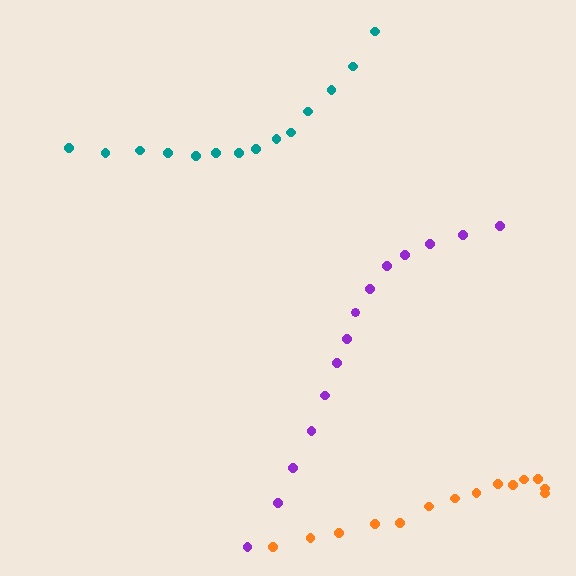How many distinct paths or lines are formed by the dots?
There are 3 distinct paths.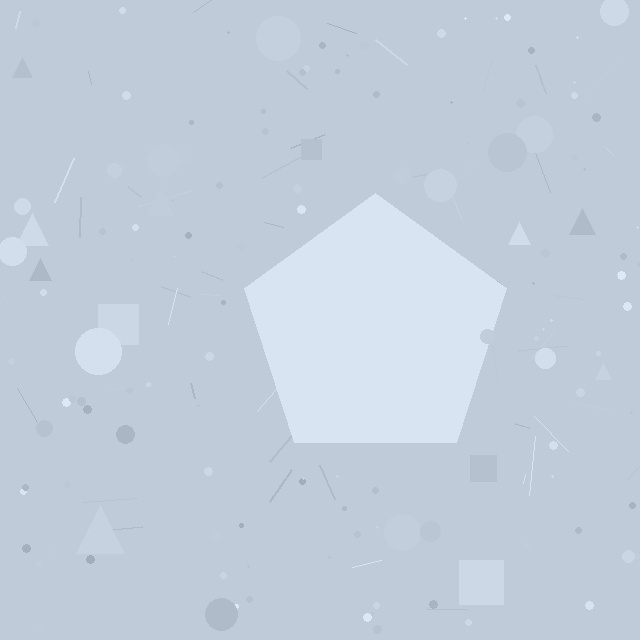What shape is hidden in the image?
A pentagon is hidden in the image.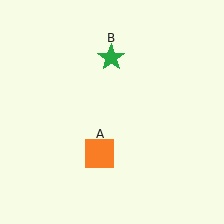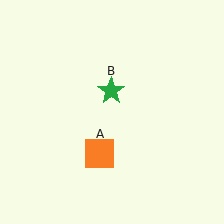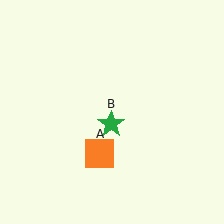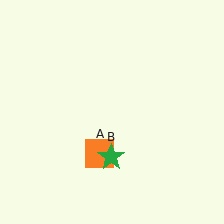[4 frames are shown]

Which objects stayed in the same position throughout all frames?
Orange square (object A) remained stationary.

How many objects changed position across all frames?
1 object changed position: green star (object B).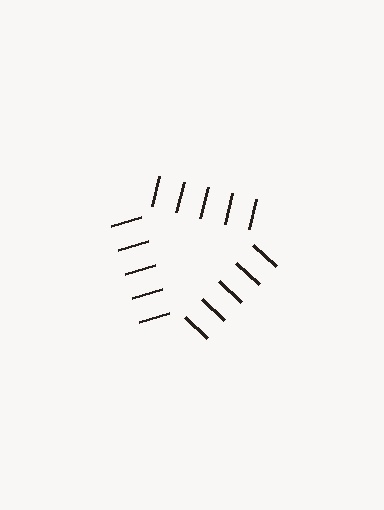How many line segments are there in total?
15 — 5 along each of the 3 edges.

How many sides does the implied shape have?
3 sides — the line-ends trace a triangle.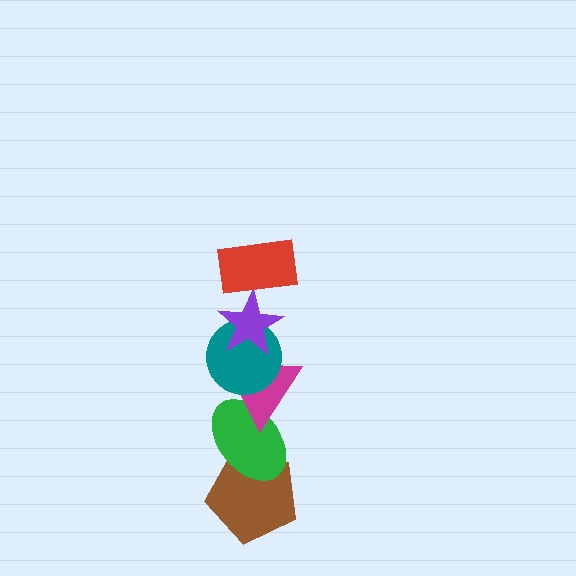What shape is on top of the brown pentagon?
The green ellipse is on top of the brown pentagon.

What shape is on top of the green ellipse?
The magenta triangle is on top of the green ellipse.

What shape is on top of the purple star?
The red rectangle is on top of the purple star.